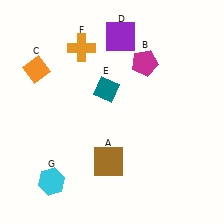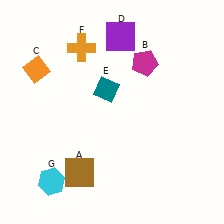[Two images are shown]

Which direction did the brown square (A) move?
The brown square (A) moved left.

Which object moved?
The brown square (A) moved left.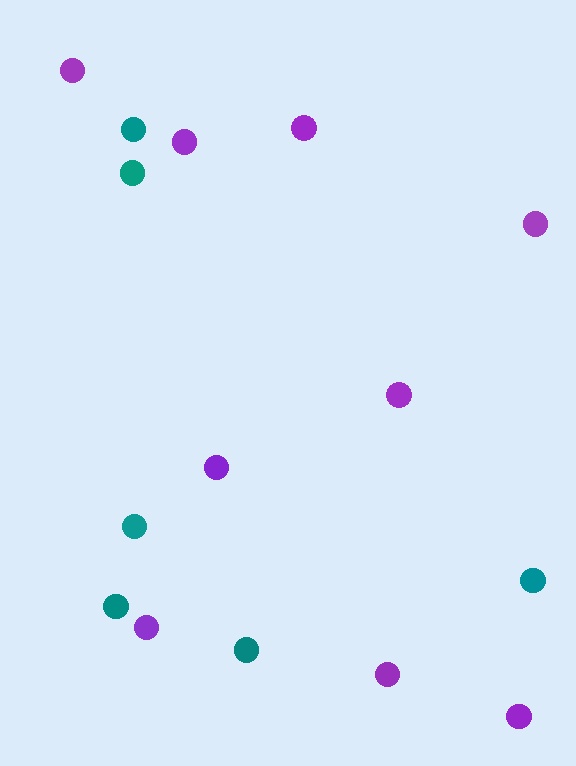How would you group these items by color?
There are 2 groups: one group of purple circles (9) and one group of teal circles (6).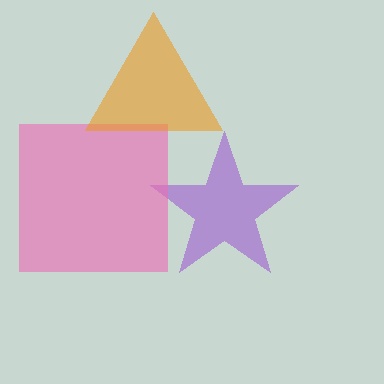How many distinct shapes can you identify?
There are 3 distinct shapes: a purple star, a pink square, an orange triangle.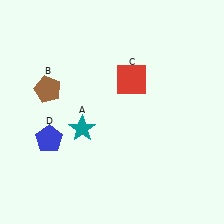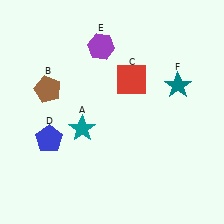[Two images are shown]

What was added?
A purple hexagon (E), a teal star (F) were added in Image 2.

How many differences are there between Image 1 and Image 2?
There are 2 differences between the two images.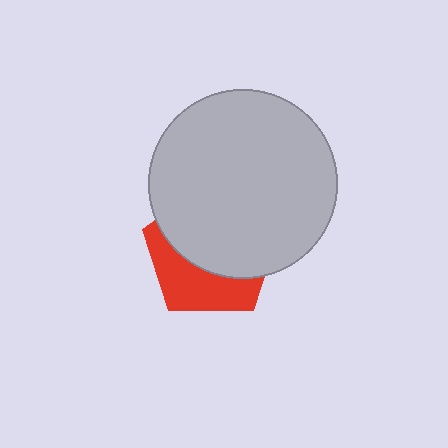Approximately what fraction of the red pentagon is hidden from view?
Roughly 61% of the red pentagon is hidden behind the light gray circle.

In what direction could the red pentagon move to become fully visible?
The red pentagon could move down. That would shift it out from behind the light gray circle entirely.